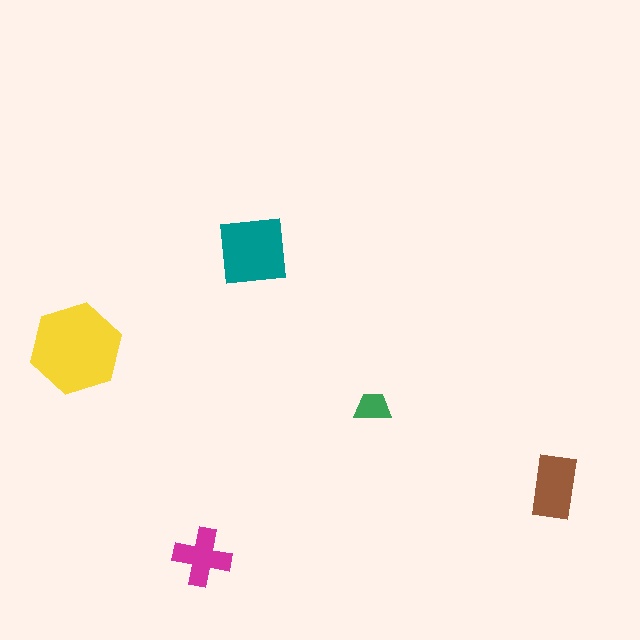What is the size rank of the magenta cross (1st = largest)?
4th.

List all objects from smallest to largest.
The green trapezoid, the magenta cross, the brown rectangle, the teal square, the yellow hexagon.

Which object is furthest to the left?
The yellow hexagon is leftmost.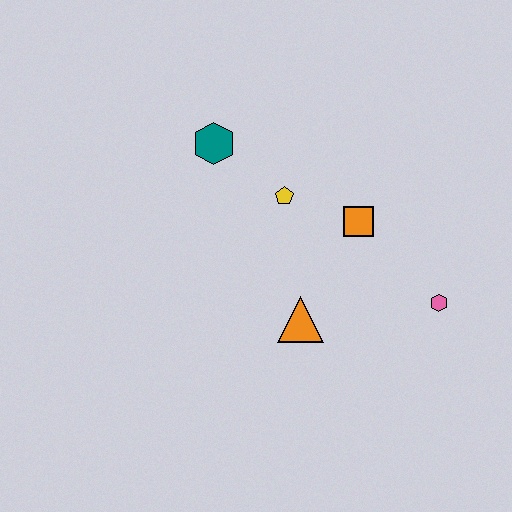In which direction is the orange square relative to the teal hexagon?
The orange square is to the right of the teal hexagon.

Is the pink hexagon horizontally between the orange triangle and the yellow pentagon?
No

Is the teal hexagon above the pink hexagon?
Yes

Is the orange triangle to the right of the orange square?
No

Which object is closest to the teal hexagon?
The yellow pentagon is closest to the teal hexagon.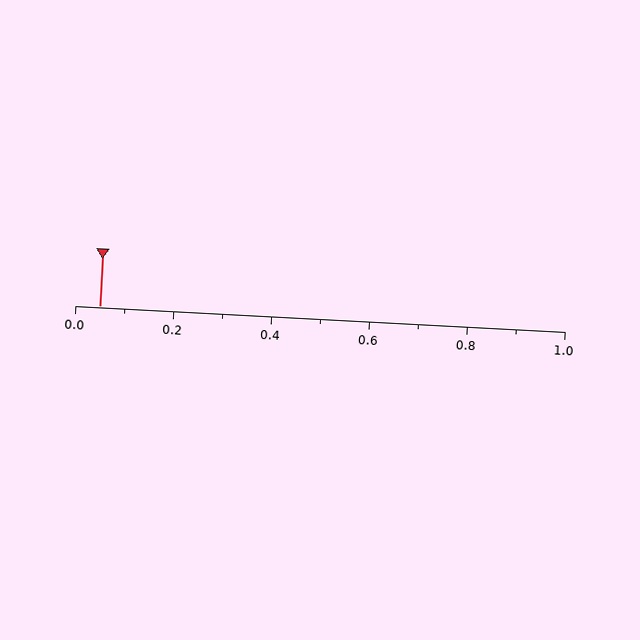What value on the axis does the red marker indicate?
The marker indicates approximately 0.05.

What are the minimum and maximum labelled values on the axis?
The axis runs from 0.0 to 1.0.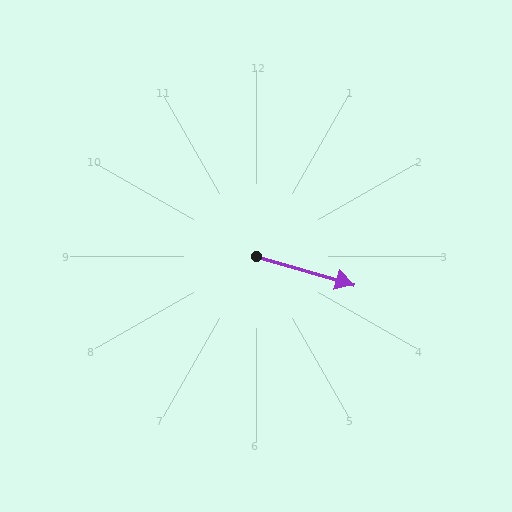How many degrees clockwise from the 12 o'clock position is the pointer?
Approximately 107 degrees.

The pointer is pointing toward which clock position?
Roughly 4 o'clock.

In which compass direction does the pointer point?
East.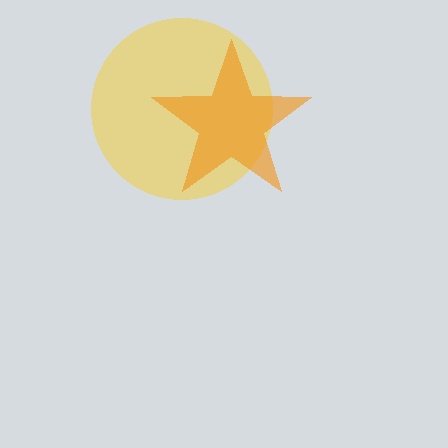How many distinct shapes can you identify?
There are 2 distinct shapes: a yellow circle, an orange star.